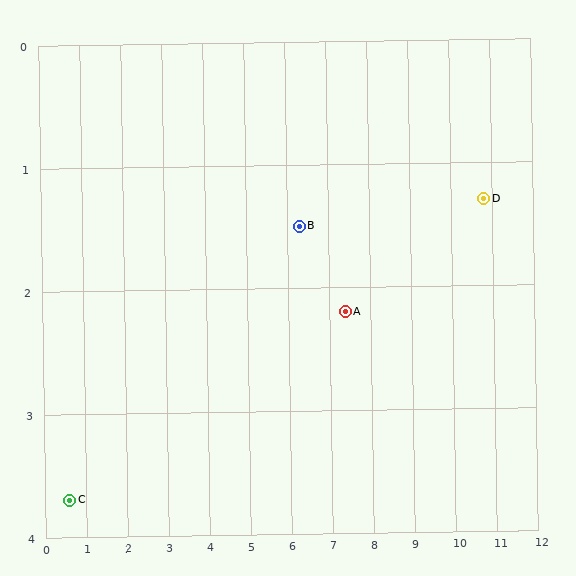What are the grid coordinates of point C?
Point C is at approximately (0.6, 3.7).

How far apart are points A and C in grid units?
Points A and C are about 7.0 grid units apart.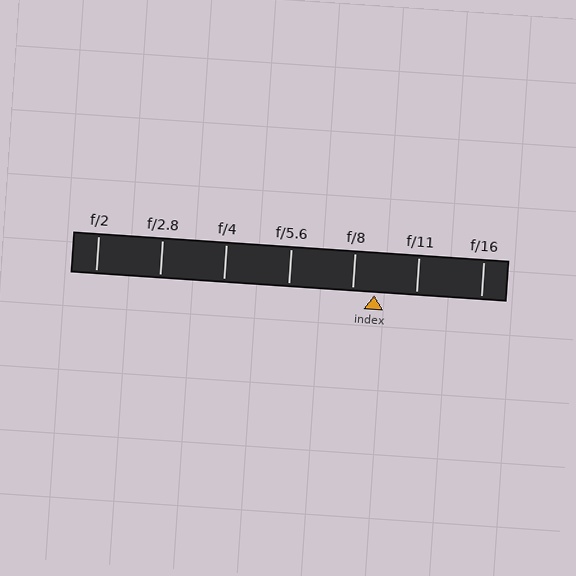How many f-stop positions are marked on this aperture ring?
There are 7 f-stop positions marked.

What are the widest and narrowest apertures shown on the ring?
The widest aperture shown is f/2 and the narrowest is f/16.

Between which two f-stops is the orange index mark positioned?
The index mark is between f/8 and f/11.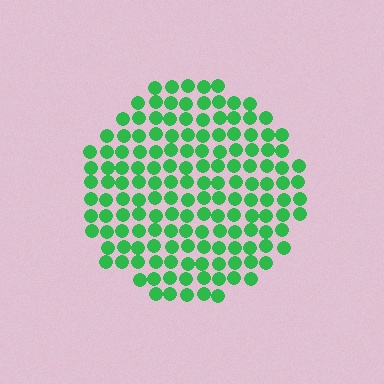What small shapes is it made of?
It is made of small circles.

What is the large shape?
The large shape is a circle.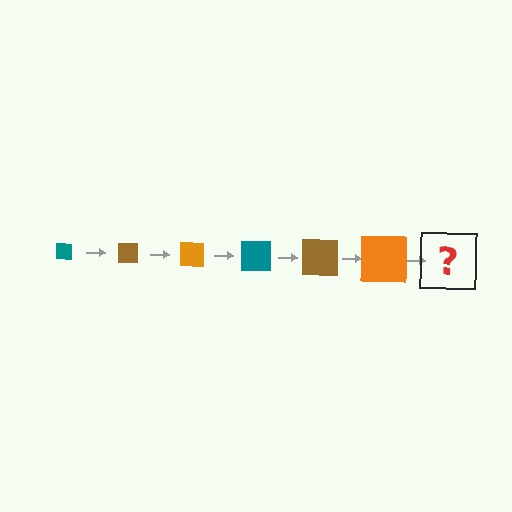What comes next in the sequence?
The next element should be a teal square, larger than the previous one.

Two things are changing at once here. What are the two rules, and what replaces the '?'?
The two rules are that the square grows larger each step and the color cycles through teal, brown, and orange. The '?' should be a teal square, larger than the previous one.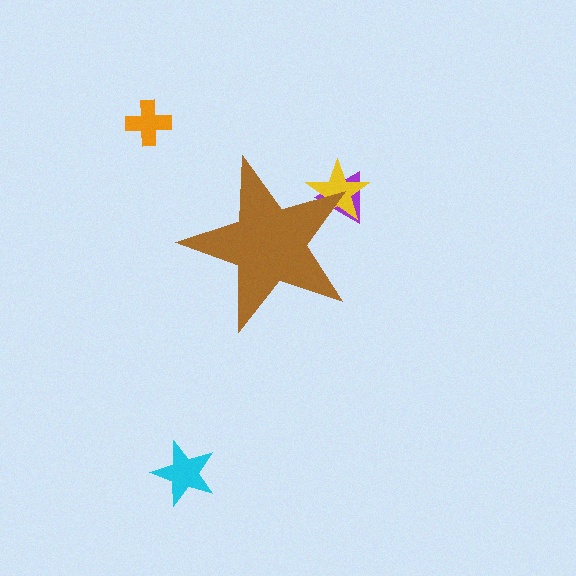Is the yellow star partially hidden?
Yes, the yellow star is partially hidden behind the brown star.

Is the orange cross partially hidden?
No, the orange cross is fully visible.